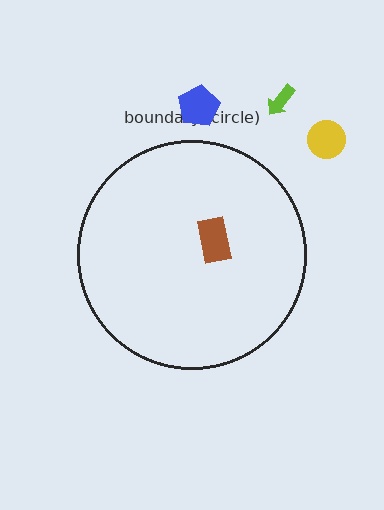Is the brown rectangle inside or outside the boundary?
Inside.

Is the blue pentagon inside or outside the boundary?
Outside.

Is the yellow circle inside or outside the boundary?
Outside.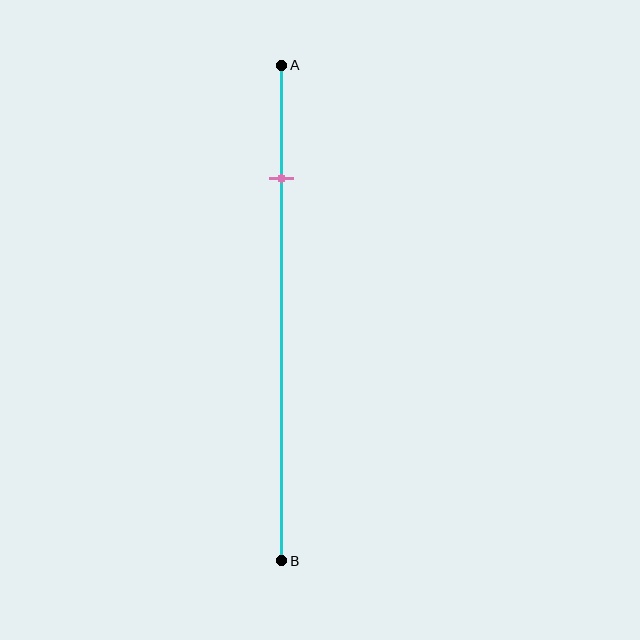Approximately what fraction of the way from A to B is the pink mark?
The pink mark is approximately 25% of the way from A to B.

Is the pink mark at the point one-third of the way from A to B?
No, the mark is at about 25% from A, not at the 33% one-third point.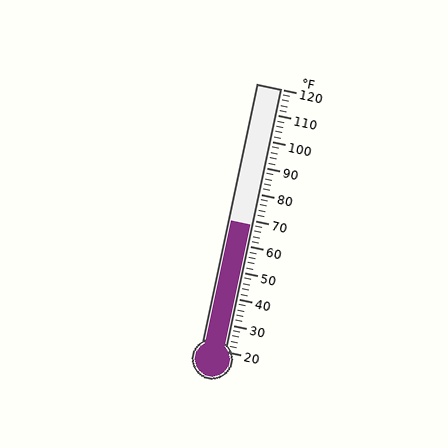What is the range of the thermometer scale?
The thermometer scale ranges from 20°F to 120°F.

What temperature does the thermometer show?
The thermometer shows approximately 68°F.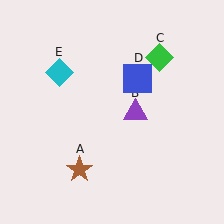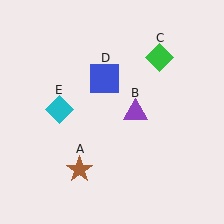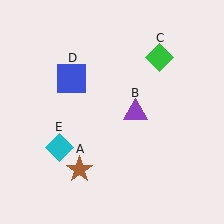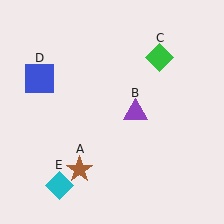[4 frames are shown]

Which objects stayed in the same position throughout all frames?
Brown star (object A) and purple triangle (object B) and green diamond (object C) remained stationary.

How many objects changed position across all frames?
2 objects changed position: blue square (object D), cyan diamond (object E).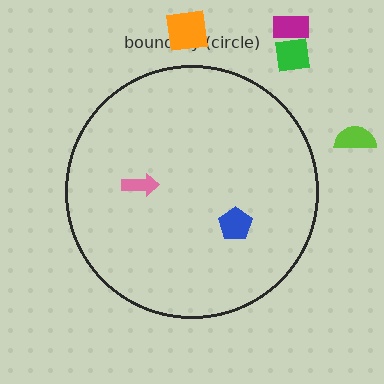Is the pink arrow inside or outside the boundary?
Inside.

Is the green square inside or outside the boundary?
Outside.